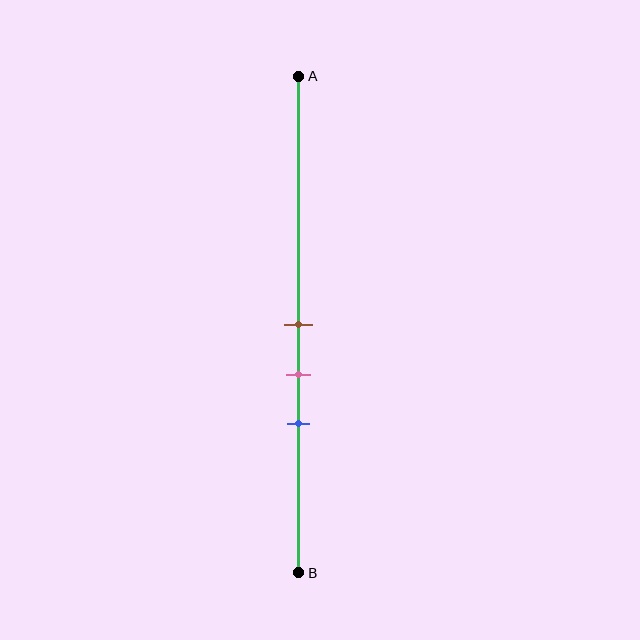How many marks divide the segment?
There are 3 marks dividing the segment.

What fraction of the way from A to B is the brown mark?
The brown mark is approximately 50% (0.5) of the way from A to B.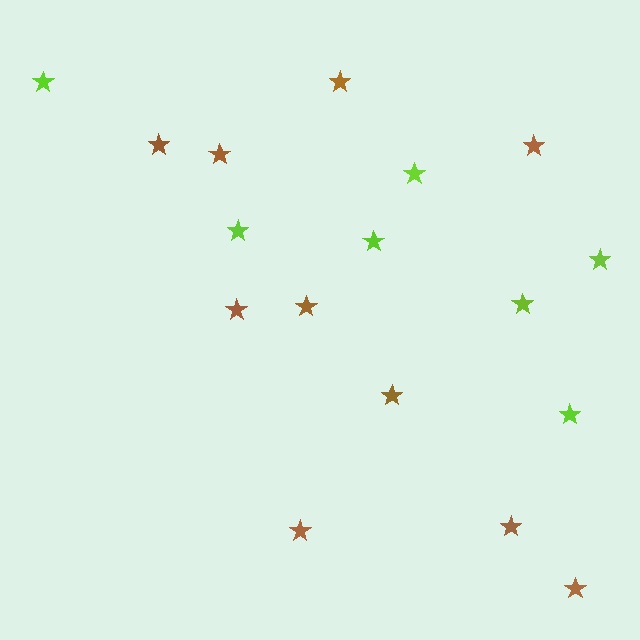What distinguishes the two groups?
There are 2 groups: one group of brown stars (10) and one group of lime stars (7).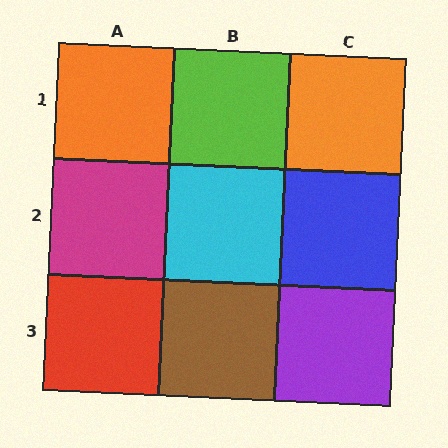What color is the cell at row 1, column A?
Orange.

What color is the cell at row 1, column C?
Orange.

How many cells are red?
1 cell is red.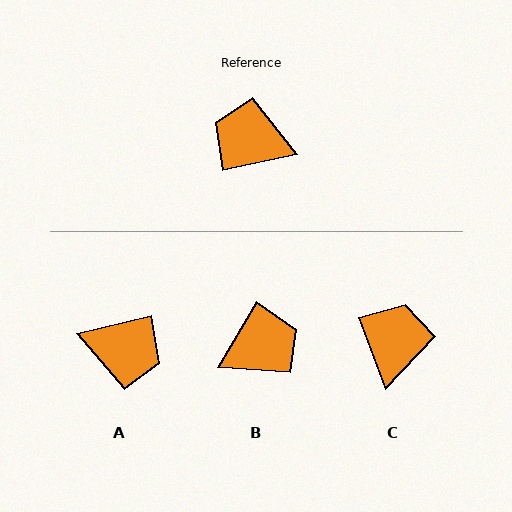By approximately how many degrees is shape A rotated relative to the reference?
Approximately 178 degrees clockwise.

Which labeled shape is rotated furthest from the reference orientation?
A, about 178 degrees away.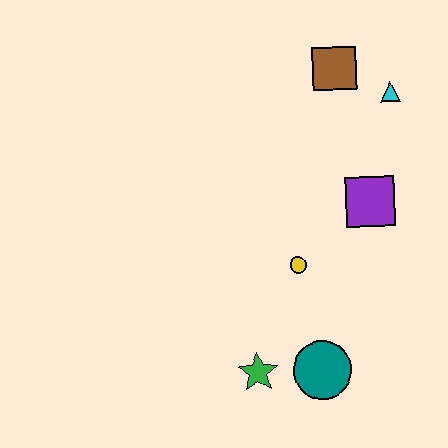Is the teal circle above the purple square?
No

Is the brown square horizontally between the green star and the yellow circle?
No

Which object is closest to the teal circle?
The green star is closest to the teal circle.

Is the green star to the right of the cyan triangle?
No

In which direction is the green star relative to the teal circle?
The green star is to the left of the teal circle.